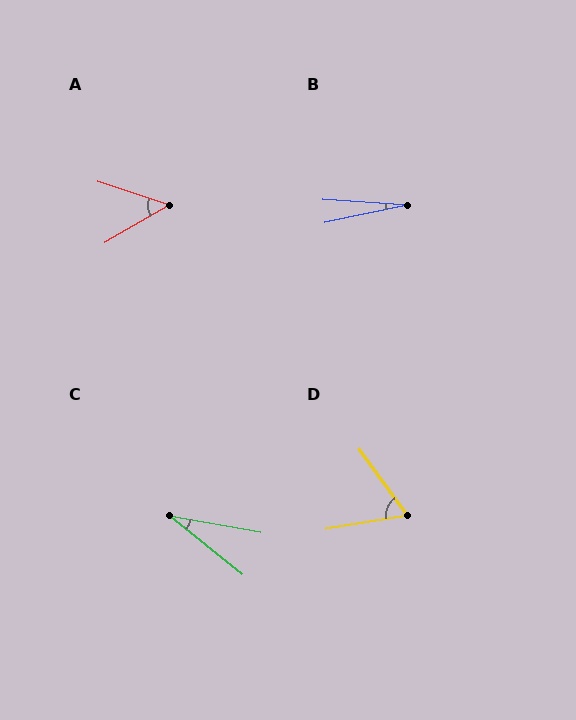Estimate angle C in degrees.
Approximately 29 degrees.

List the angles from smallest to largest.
B (15°), C (29°), A (49°), D (64°).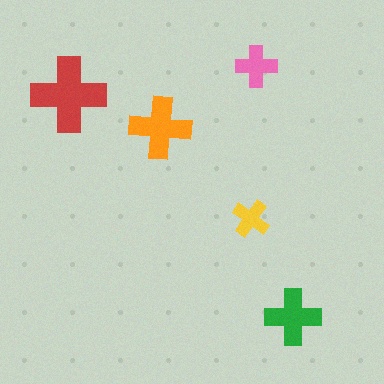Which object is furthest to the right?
The green cross is rightmost.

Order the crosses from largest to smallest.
the red one, the orange one, the green one, the pink one, the yellow one.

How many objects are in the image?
There are 5 objects in the image.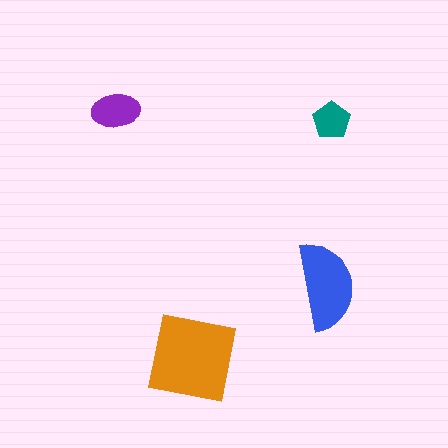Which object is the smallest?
The teal pentagon.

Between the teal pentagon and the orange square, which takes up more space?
The orange square.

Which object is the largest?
The orange square.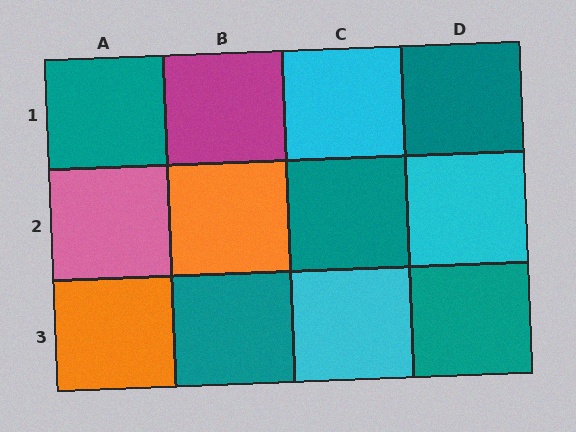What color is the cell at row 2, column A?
Pink.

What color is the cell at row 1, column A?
Teal.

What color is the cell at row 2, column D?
Cyan.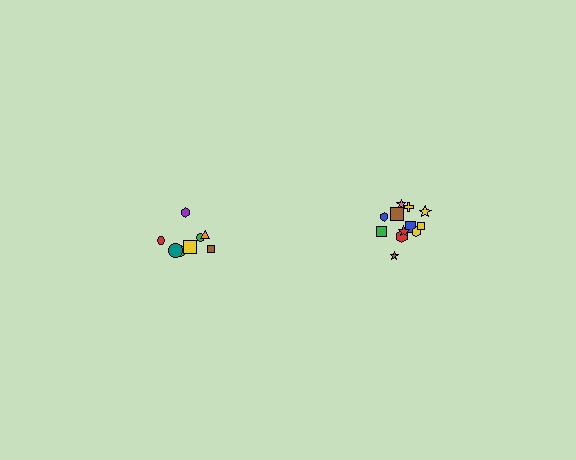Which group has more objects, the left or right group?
The right group.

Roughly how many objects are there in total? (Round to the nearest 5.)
Roughly 20 objects in total.